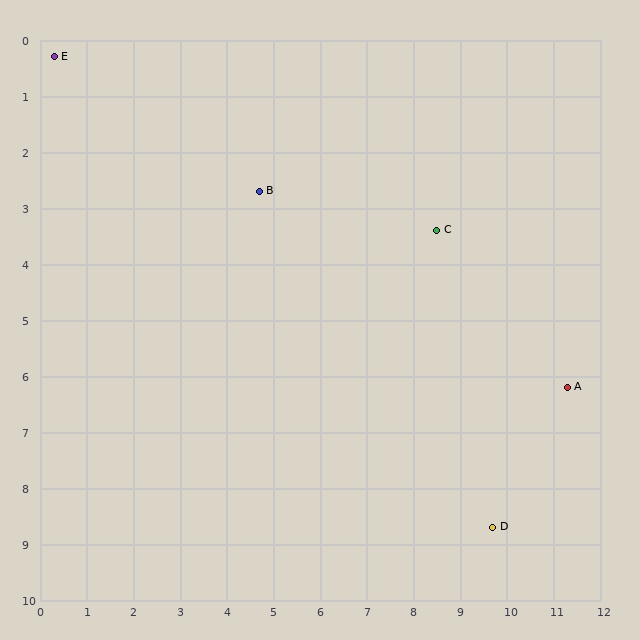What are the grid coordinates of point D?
Point D is at approximately (9.7, 8.7).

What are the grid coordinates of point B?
Point B is at approximately (4.7, 2.7).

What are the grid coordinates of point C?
Point C is at approximately (8.5, 3.4).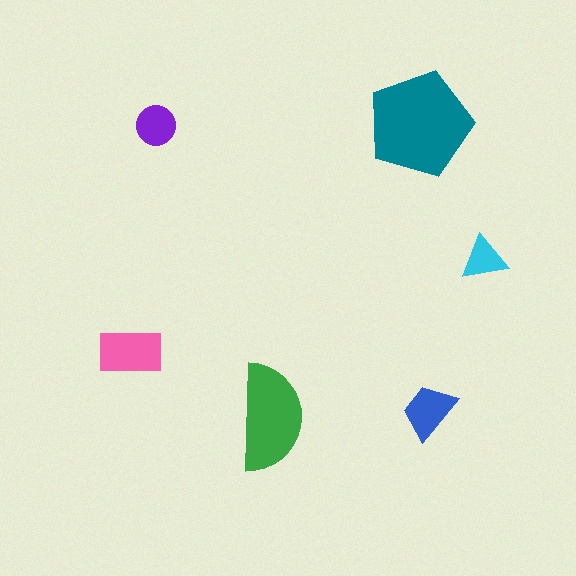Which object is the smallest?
The cyan triangle.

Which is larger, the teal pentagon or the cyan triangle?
The teal pentagon.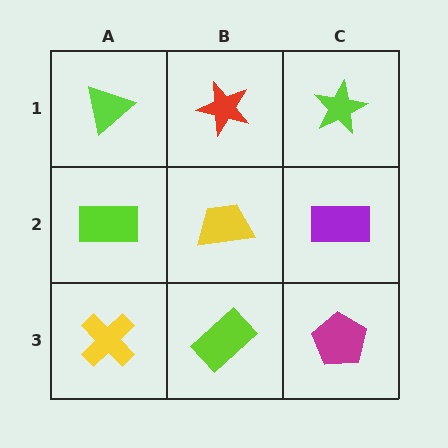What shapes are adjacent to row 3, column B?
A yellow trapezoid (row 2, column B), a yellow cross (row 3, column A), a magenta pentagon (row 3, column C).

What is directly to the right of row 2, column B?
A purple rectangle.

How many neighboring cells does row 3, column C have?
2.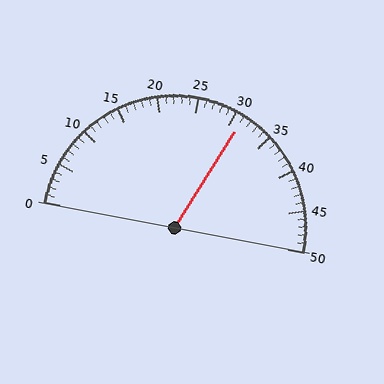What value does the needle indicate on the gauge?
The needle indicates approximately 31.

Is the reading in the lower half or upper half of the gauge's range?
The reading is in the upper half of the range (0 to 50).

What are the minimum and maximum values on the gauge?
The gauge ranges from 0 to 50.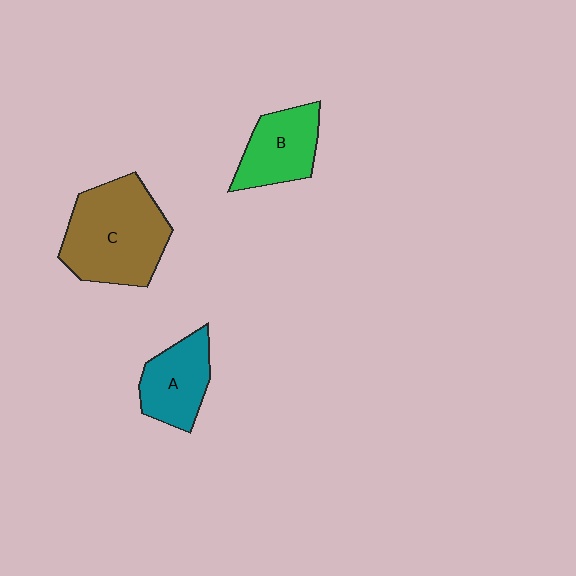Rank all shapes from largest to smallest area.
From largest to smallest: C (brown), B (green), A (teal).